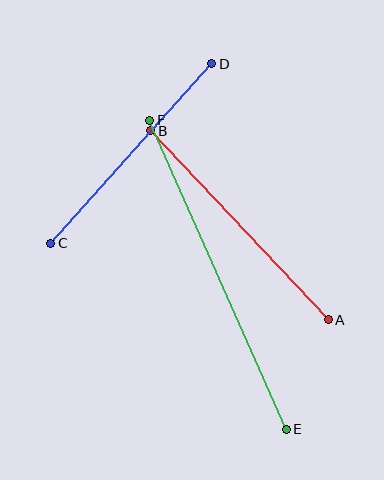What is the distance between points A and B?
The distance is approximately 259 pixels.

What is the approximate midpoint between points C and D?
The midpoint is at approximately (131, 154) pixels.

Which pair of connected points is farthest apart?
Points E and F are farthest apart.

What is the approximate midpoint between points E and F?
The midpoint is at approximately (218, 275) pixels.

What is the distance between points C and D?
The distance is approximately 241 pixels.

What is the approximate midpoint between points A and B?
The midpoint is at approximately (239, 225) pixels.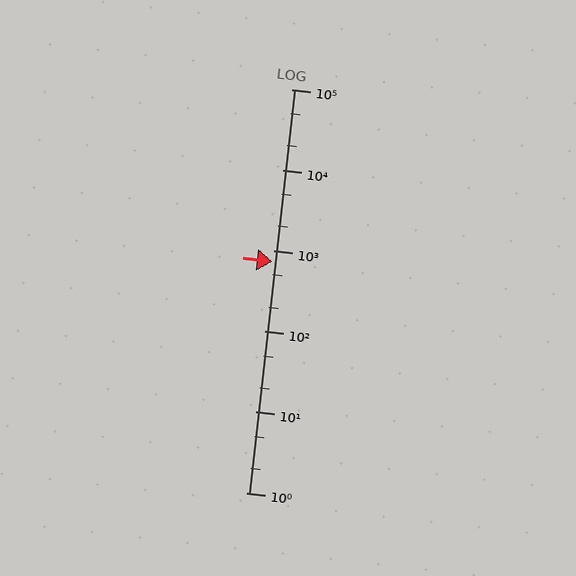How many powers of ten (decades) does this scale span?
The scale spans 5 decades, from 1 to 100000.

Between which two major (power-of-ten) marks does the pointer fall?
The pointer is between 100 and 1000.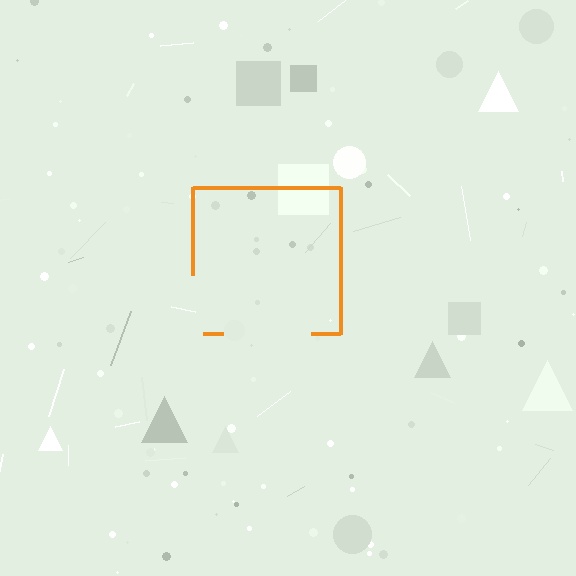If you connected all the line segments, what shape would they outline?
They would outline a square.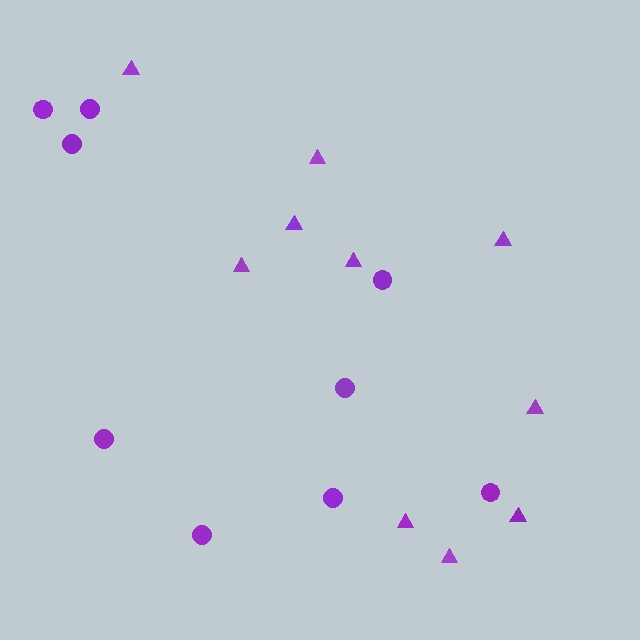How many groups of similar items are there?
There are 2 groups: one group of circles (9) and one group of triangles (10).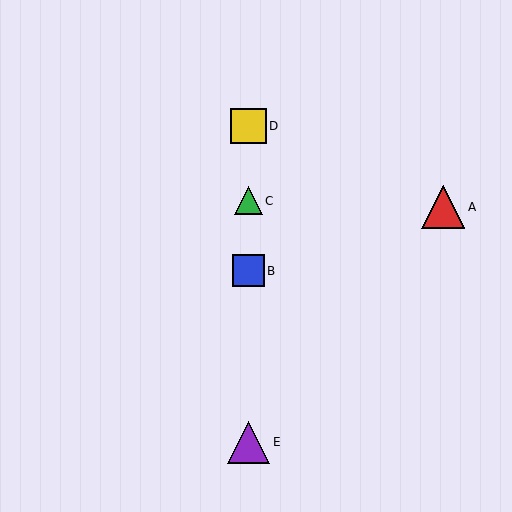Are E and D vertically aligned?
Yes, both are at x≈249.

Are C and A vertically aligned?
No, C is at x≈249 and A is at x≈443.